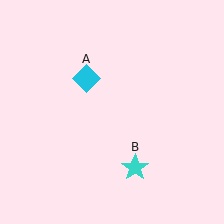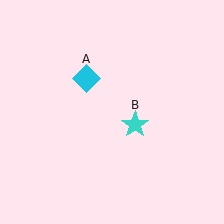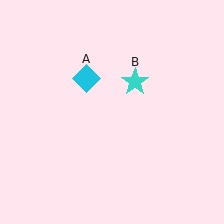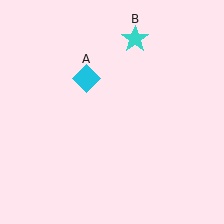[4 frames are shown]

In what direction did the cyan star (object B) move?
The cyan star (object B) moved up.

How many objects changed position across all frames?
1 object changed position: cyan star (object B).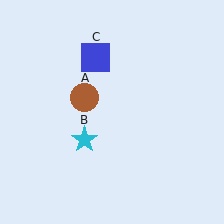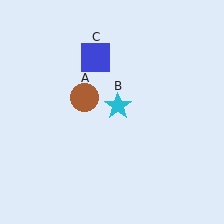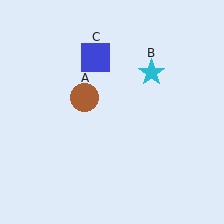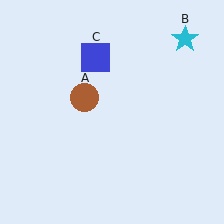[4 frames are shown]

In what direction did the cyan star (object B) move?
The cyan star (object B) moved up and to the right.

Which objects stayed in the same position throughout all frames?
Brown circle (object A) and blue square (object C) remained stationary.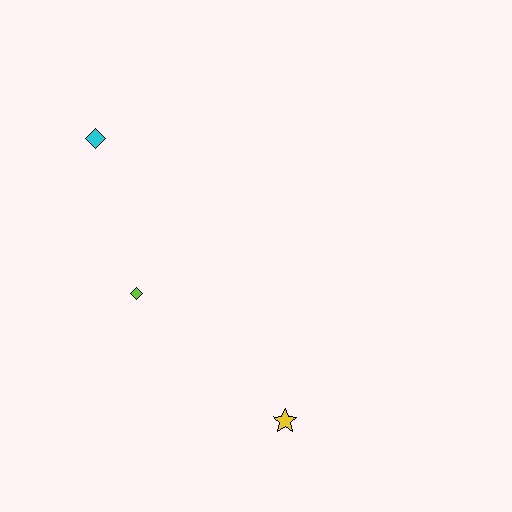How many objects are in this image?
There are 3 objects.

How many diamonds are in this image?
There are 2 diamonds.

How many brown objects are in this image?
There are no brown objects.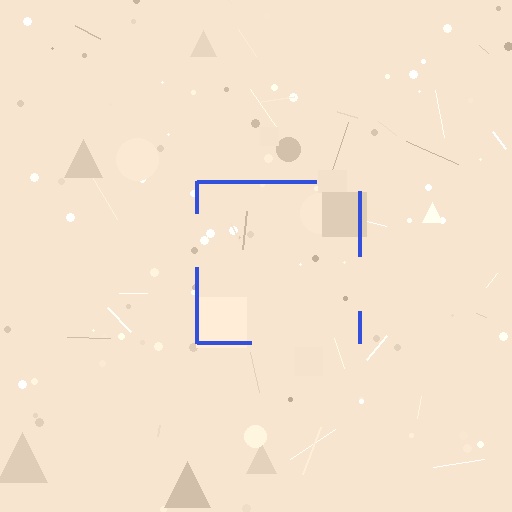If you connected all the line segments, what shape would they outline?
They would outline a square.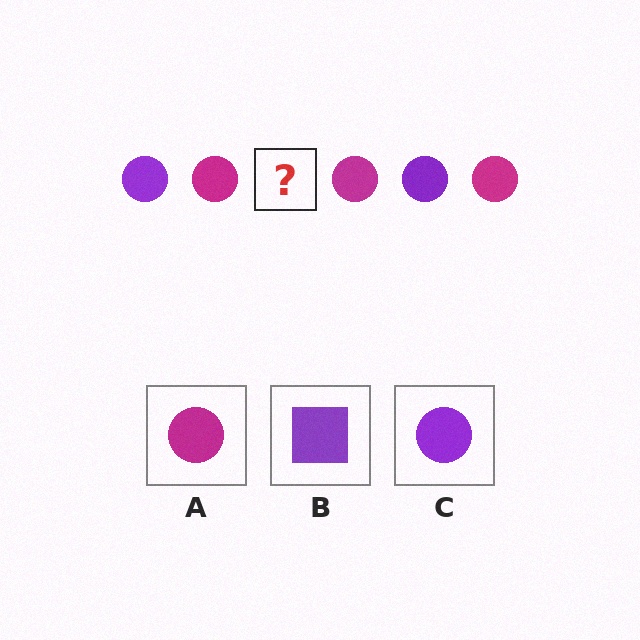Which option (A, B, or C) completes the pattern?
C.